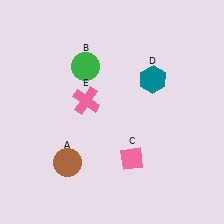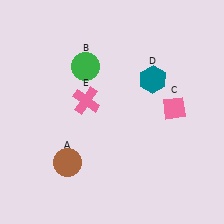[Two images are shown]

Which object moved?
The pink diamond (C) moved up.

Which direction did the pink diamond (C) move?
The pink diamond (C) moved up.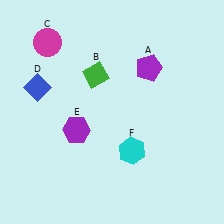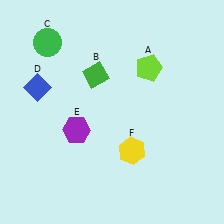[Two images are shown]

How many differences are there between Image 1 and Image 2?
There are 3 differences between the two images.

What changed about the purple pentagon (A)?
In Image 1, A is purple. In Image 2, it changed to lime.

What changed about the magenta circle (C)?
In Image 1, C is magenta. In Image 2, it changed to green.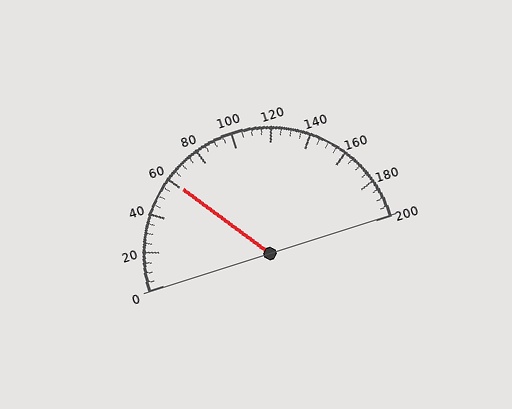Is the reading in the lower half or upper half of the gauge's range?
The reading is in the lower half of the range (0 to 200).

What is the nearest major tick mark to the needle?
The nearest major tick mark is 60.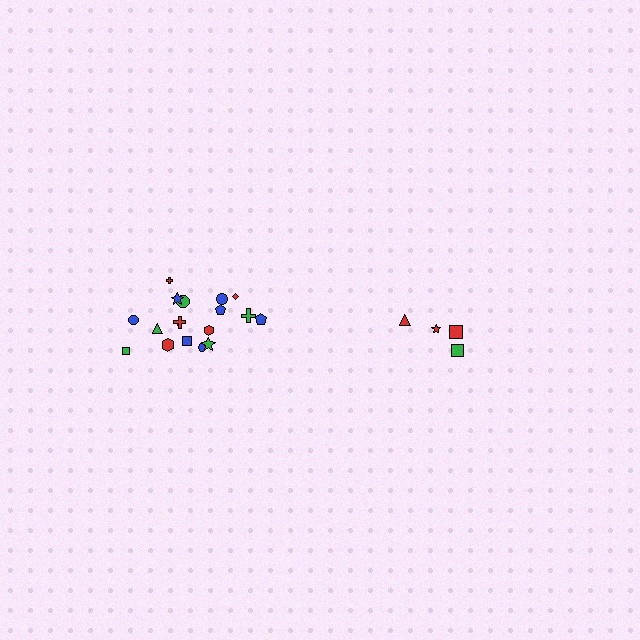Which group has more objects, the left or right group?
The left group.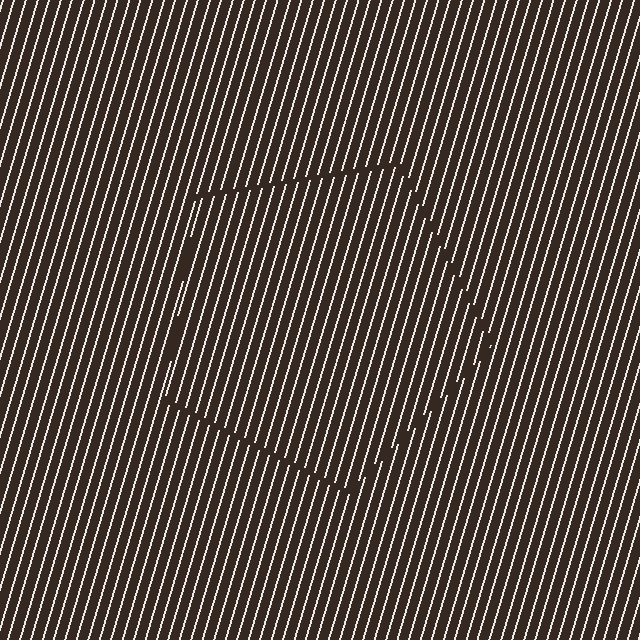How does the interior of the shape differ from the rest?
The interior of the shape contains the same grating, shifted by half a period — the contour is defined by the phase discontinuity where line-ends from the inner and outer gratings abut.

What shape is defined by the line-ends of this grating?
An illusory pentagon. The interior of the shape contains the same grating, shifted by half a period — the contour is defined by the phase discontinuity where line-ends from the inner and outer gratings abut.